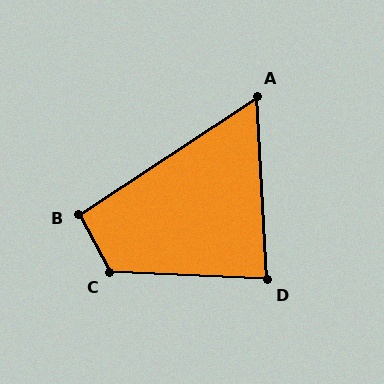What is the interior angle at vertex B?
Approximately 95 degrees (obtuse).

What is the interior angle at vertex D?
Approximately 85 degrees (acute).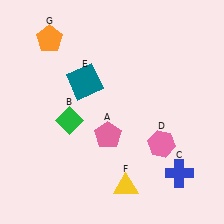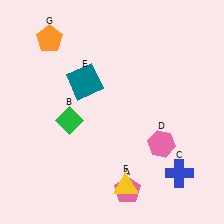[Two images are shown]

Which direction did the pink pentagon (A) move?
The pink pentagon (A) moved down.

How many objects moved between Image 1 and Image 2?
1 object moved between the two images.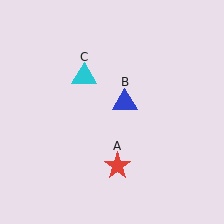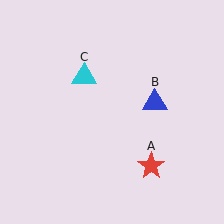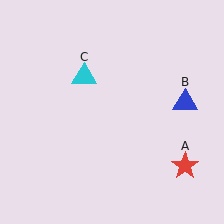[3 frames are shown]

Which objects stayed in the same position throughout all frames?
Cyan triangle (object C) remained stationary.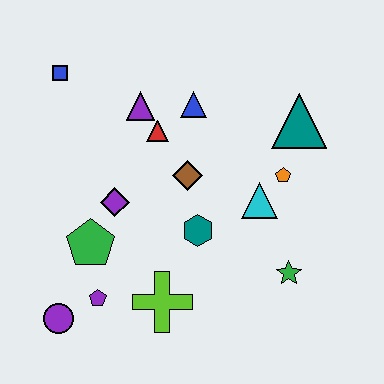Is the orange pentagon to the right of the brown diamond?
Yes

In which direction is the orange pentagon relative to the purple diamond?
The orange pentagon is to the right of the purple diamond.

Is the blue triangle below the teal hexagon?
No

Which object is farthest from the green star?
The blue square is farthest from the green star.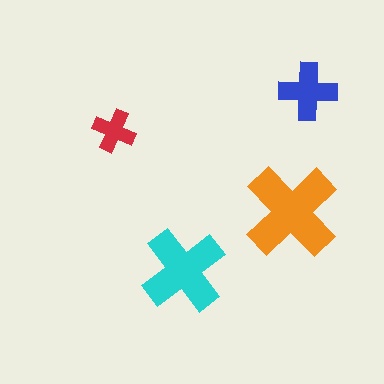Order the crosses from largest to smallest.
the orange one, the cyan one, the blue one, the red one.